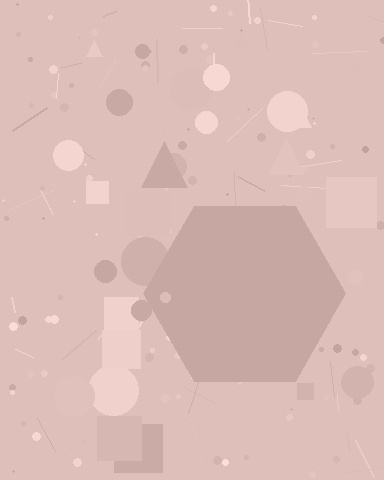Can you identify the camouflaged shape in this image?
The camouflaged shape is a hexagon.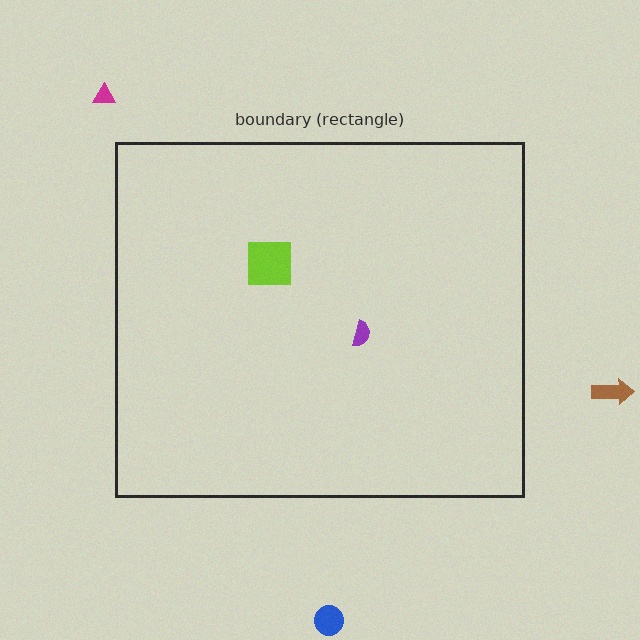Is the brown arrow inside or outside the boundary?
Outside.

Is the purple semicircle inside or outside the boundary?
Inside.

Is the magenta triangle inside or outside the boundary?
Outside.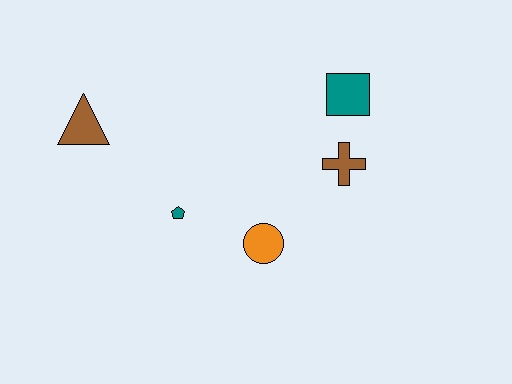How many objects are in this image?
There are 5 objects.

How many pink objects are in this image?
There are no pink objects.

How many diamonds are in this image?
There are no diamonds.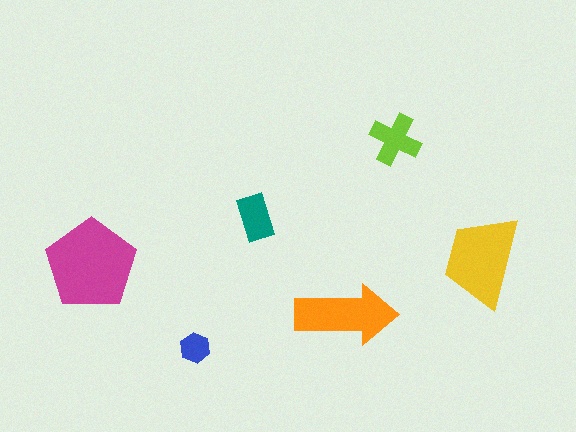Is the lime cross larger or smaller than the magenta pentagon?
Smaller.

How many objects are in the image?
There are 6 objects in the image.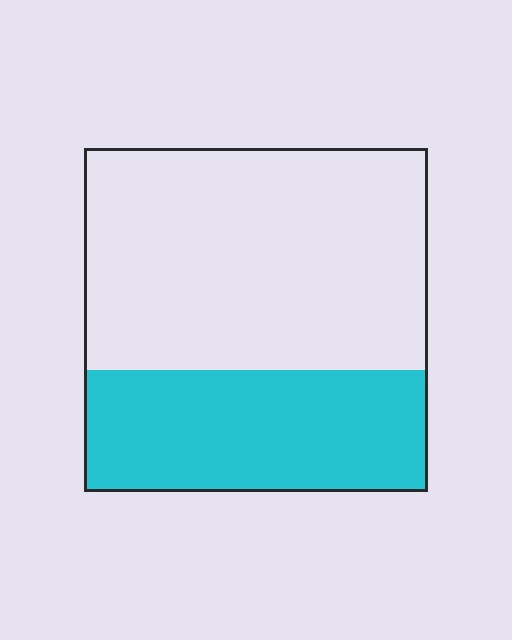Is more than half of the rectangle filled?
No.